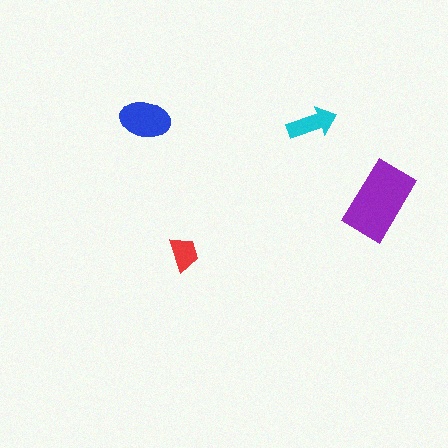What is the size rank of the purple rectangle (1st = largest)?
1st.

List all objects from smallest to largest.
The red trapezoid, the cyan arrow, the blue ellipse, the purple rectangle.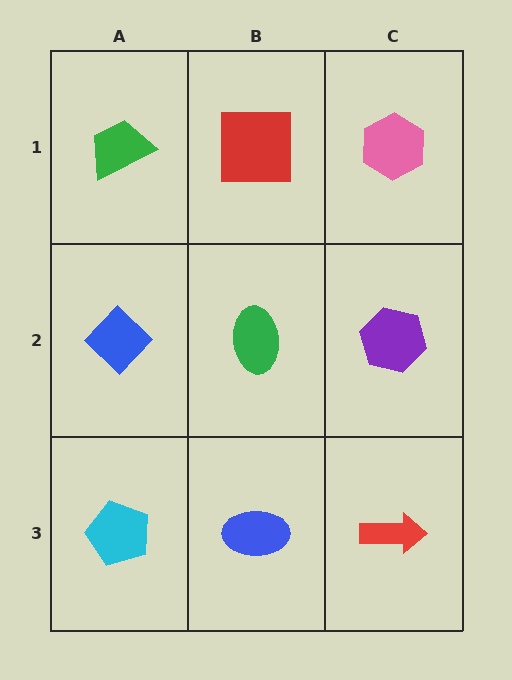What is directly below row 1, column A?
A blue diamond.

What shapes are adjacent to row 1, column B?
A green ellipse (row 2, column B), a green trapezoid (row 1, column A), a pink hexagon (row 1, column C).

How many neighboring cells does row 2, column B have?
4.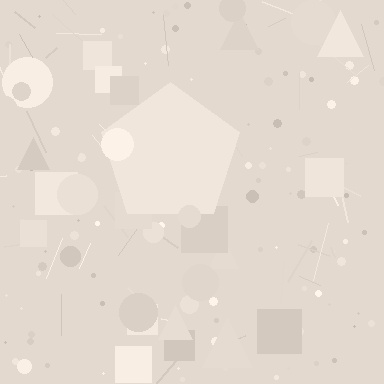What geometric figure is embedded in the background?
A pentagon is embedded in the background.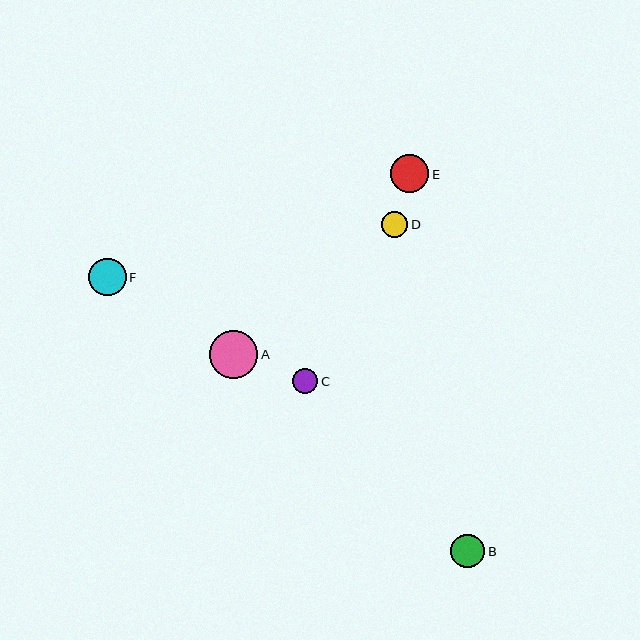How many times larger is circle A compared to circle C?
Circle A is approximately 1.9 times the size of circle C.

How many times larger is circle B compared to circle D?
Circle B is approximately 1.3 times the size of circle D.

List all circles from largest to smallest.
From largest to smallest: A, E, F, B, D, C.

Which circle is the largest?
Circle A is the largest with a size of approximately 48 pixels.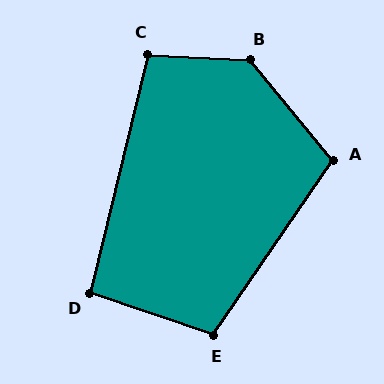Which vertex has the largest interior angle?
B, at approximately 132 degrees.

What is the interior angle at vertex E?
Approximately 106 degrees (obtuse).